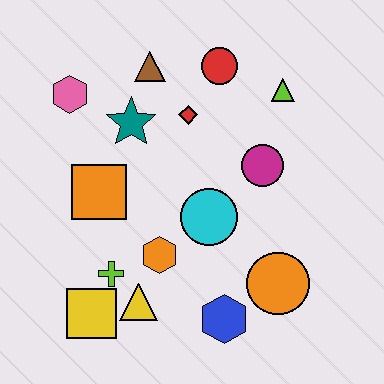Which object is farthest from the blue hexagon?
The pink hexagon is farthest from the blue hexagon.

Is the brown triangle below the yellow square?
No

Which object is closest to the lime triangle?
The red circle is closest to the lime triangle.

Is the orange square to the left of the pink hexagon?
No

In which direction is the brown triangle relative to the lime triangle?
The brown triangle is to the left of the lime triangle.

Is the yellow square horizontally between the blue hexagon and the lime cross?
No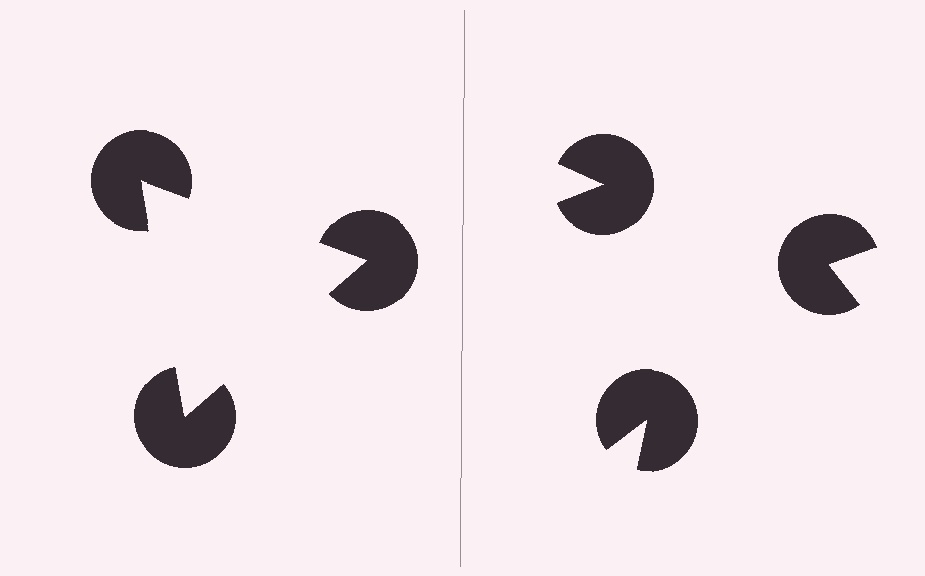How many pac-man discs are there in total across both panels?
6 — 3 on each side.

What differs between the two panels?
The pac-man discs are positioned identically on both sides; only the wedge orientations differ. On the left they align to a triangle; on the right they are misaligned.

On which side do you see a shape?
An illusory triangle appears on the left side. On the right side the wedge cuts are rotated, so no coherent shape forms.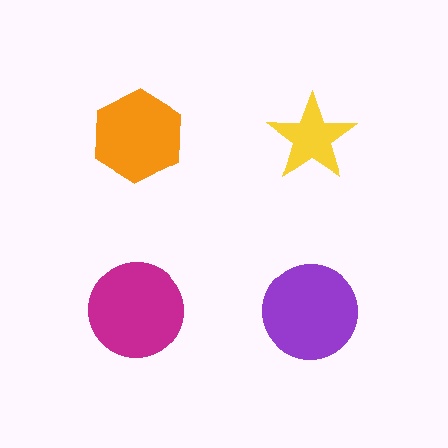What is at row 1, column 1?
An orange hexagon.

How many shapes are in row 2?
2 shapes.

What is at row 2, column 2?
A purple circle.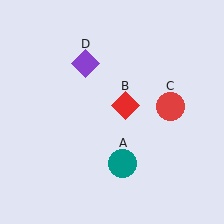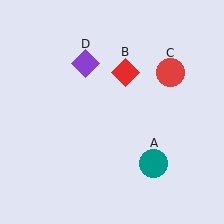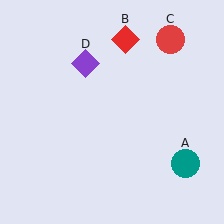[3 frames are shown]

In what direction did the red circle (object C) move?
The red circle (object C) moved up.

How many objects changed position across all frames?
3 objects changed position: teal circle (object A), red diamond (object B), red circle (object C).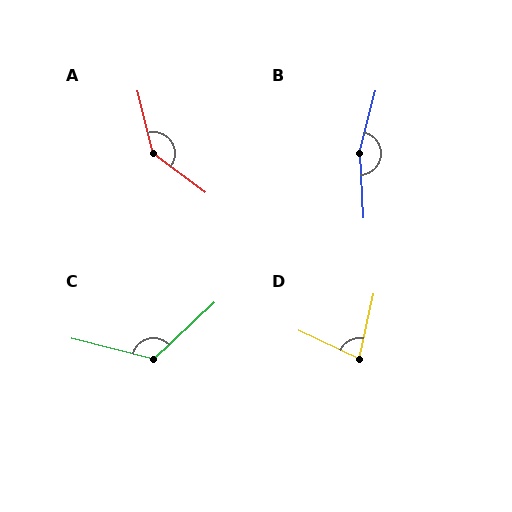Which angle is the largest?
B, at approximately 162 degrees.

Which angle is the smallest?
D, at approximately 77 degrees.